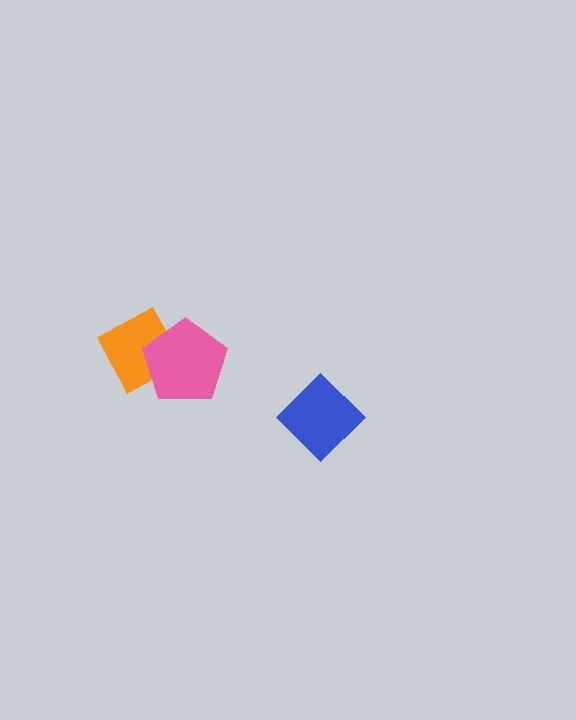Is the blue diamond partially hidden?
No, no other shape covers it.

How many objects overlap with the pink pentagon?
1 object overlaps with the pink pentagon.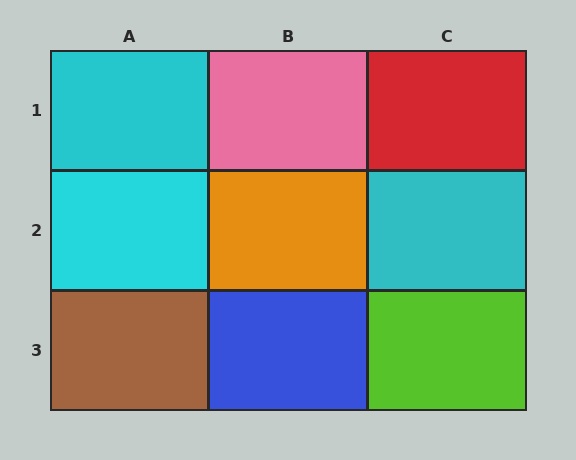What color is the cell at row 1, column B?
Pink.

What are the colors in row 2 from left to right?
Cyan, orange, cyan.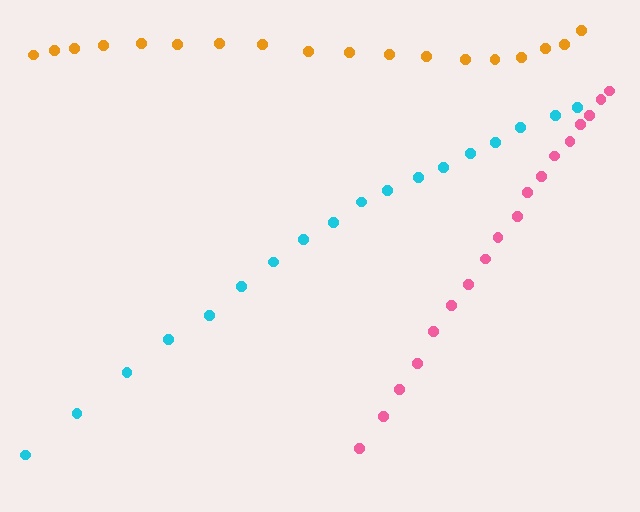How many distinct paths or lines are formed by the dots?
There are 3 distinct paths.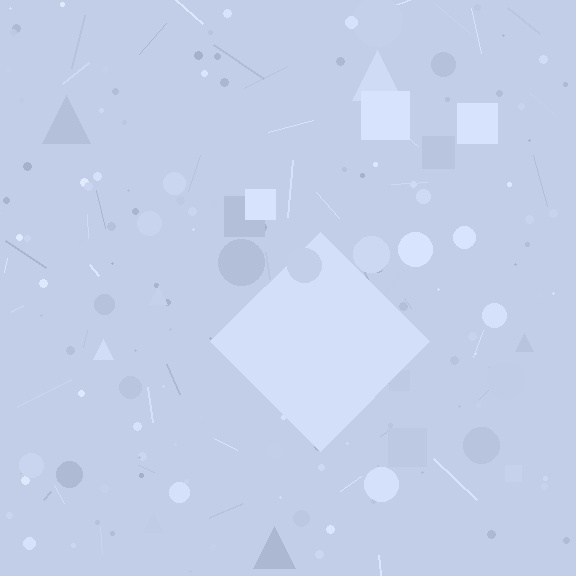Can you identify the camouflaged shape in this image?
The camouflaged shape is a diamond.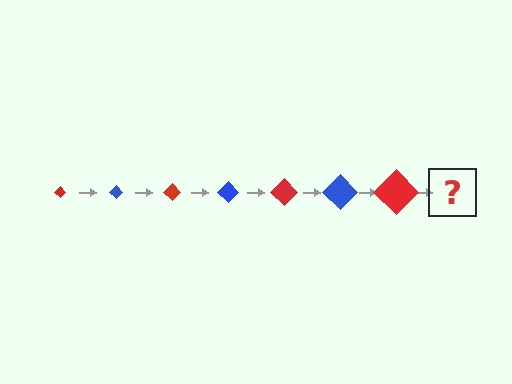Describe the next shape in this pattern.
It should be a blue diamond, larger than the previous one.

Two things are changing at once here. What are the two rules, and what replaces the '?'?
The two rules are that the diamond grows larger each step and the color cycles through red and blue. The '?' should be a blue diamond, larger than the previous one.